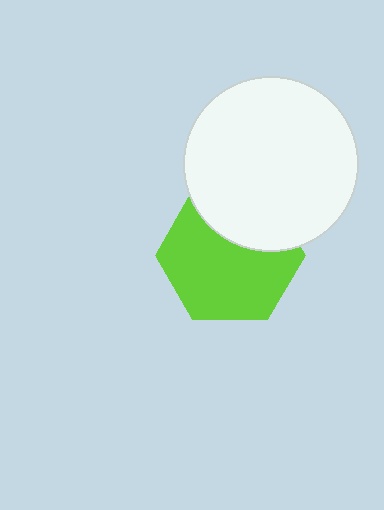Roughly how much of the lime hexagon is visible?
Most of it is visible (roughly 68%).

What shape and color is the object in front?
The object in front is a white circle.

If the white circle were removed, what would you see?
You would see the complete lime hexagon.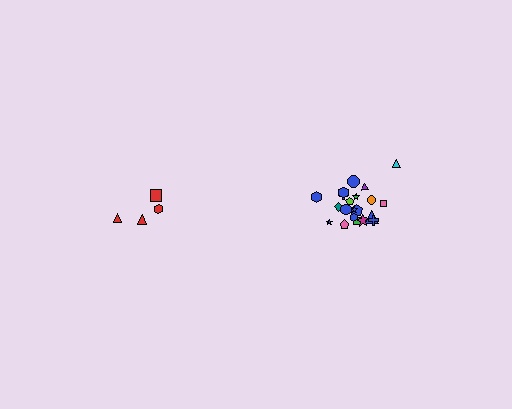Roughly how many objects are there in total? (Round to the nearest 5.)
Roughly 25 objects in total.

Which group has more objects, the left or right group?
The right group.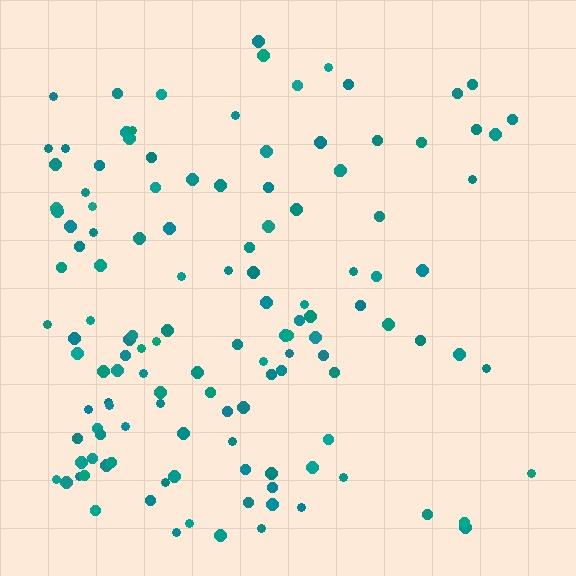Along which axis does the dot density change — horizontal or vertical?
Horizontal.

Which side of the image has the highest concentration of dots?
The left.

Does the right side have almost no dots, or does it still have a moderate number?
Still a moderate number, just noticeably fewer than the left.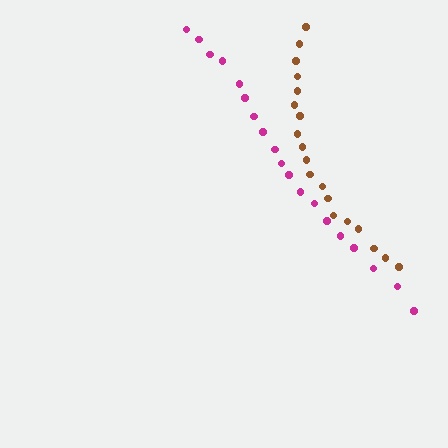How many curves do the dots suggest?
There are 2 distinct paths.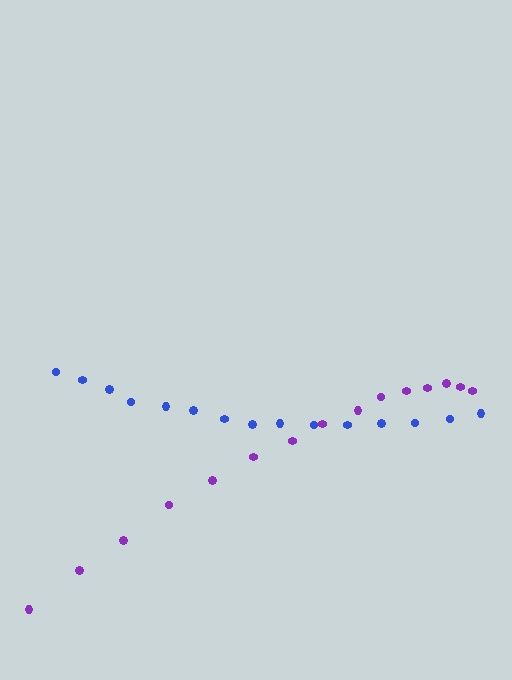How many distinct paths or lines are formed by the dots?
There are 2 distinct paths.